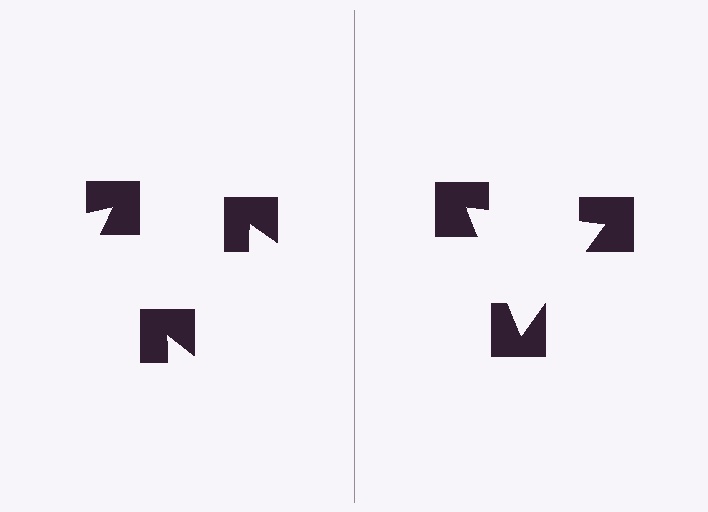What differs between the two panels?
The notched squares are positioned identically on both sides; only the wedge orientations differ. On the right they align to a triangle; on the left they are misaligned.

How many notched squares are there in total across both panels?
6 — 3 on each side.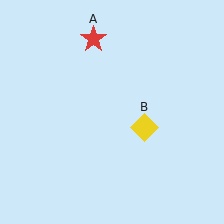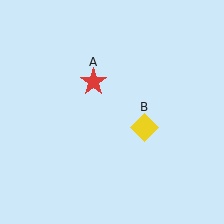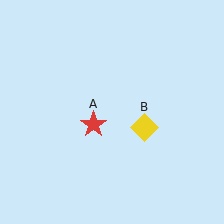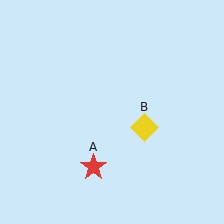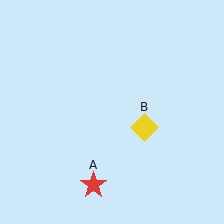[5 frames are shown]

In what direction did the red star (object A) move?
The red star (object A) moved down.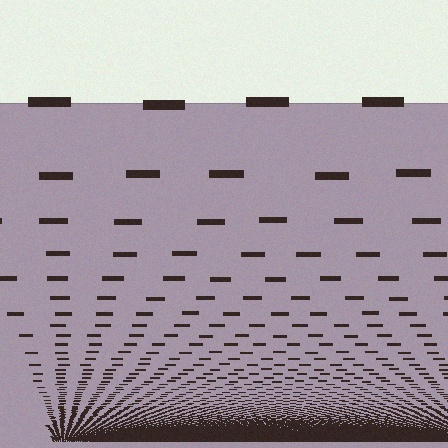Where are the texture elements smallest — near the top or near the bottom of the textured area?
Near the bottom.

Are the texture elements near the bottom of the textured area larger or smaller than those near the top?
Smaller. The gradient is inverted — elements near the bottom are smaller and denser.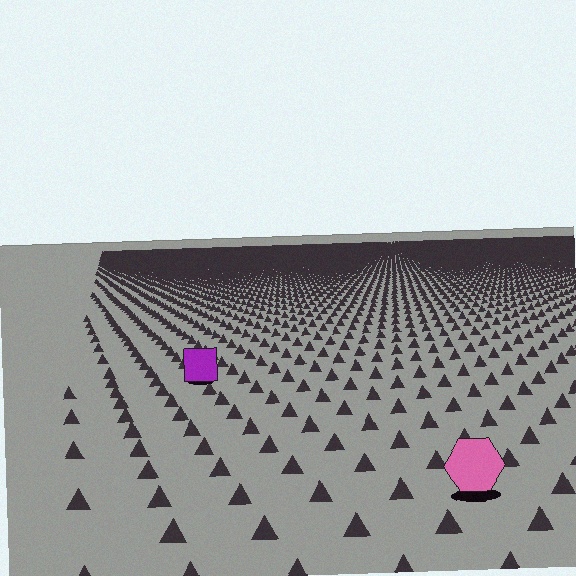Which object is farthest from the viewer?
The purple square is farthest from the viewer. It appears smaller and the ground texture around it is denser.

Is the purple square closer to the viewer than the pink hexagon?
No. The pink hexagon is closer — you can tell from the texture gradient: the ground texture is coarser near it.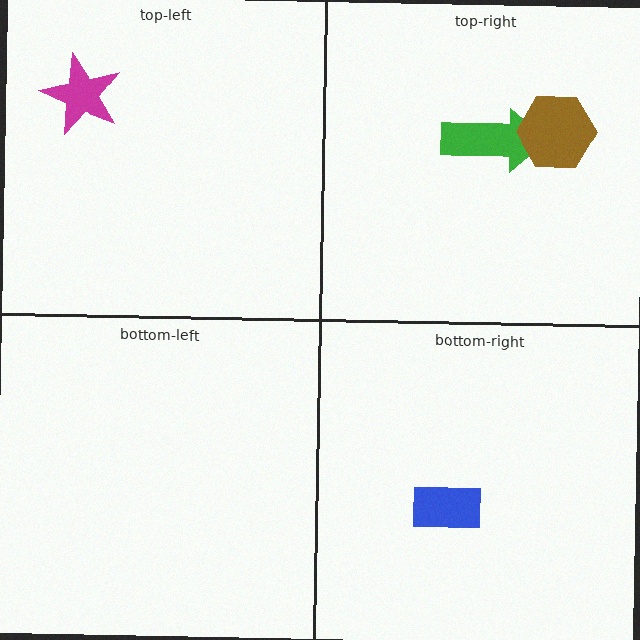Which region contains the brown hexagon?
The top-right region.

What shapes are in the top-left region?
The magenta star.